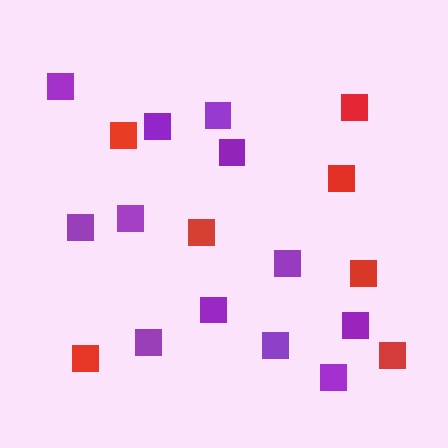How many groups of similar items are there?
There are 2 groups: one group of red squares (7) and one group of purple squares (12).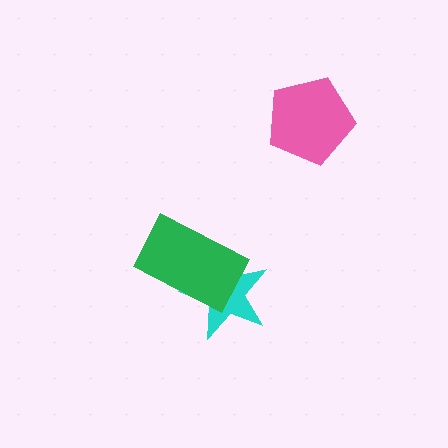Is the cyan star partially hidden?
Yes, it is partially covered by another shape.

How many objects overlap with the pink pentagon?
0 objects overlap with the pink pentagon.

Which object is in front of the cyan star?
The green rectangle is in front of the cyan star.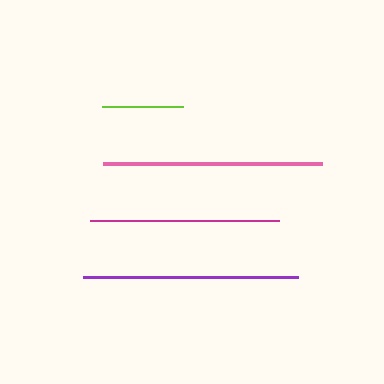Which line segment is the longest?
The pink line is the longest at approximately 219 pixels.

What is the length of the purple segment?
The purple segment is approximately 215 pixels long.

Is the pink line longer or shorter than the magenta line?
The pink line is longer than the magenta line.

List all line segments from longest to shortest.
From longest to shortest: pink, purple, magenta, lime.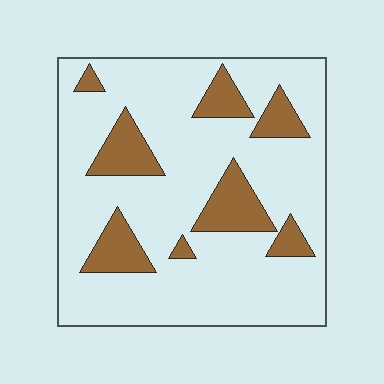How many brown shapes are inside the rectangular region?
8.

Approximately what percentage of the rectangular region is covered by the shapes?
Approximately 20%.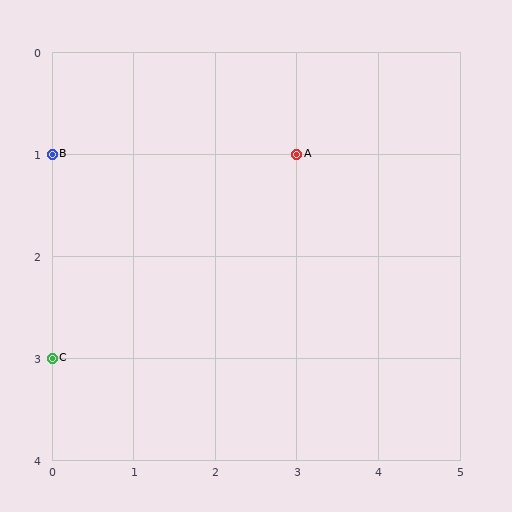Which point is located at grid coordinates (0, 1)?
Point B is at (0, 1).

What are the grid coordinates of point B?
Point B is at grid coordinates (0, 1).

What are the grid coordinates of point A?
Point A is at grid coordinates (3, 1).